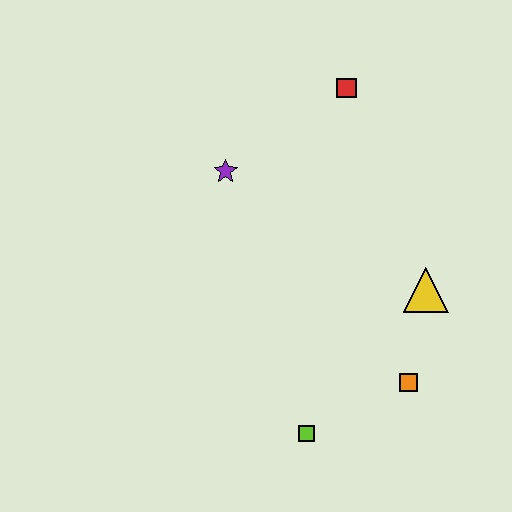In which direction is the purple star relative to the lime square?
The purple star is above the lime square.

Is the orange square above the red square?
No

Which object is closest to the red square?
The purple star is closest to the red square.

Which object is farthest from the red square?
The lime square is farthest from the red square.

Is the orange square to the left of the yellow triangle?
Yes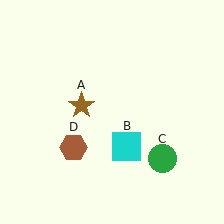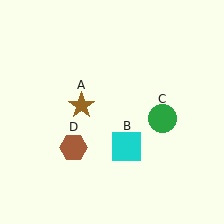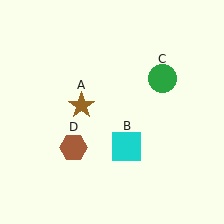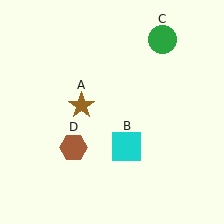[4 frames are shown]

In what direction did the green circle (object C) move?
The green circle (object C) moved up.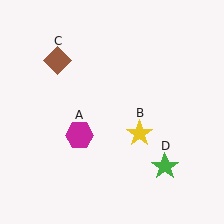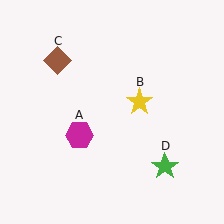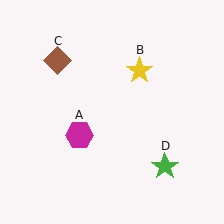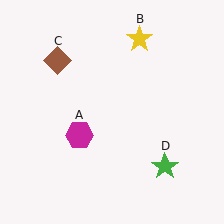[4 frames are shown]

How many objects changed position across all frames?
1 object changed position: yellow star (object B).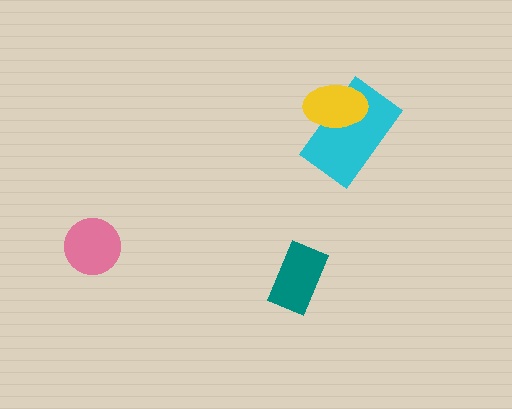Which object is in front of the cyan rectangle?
The yellow ellipse is in front of the cyan rectangle.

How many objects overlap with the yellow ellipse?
1 object overlaps with the yellow ellipse.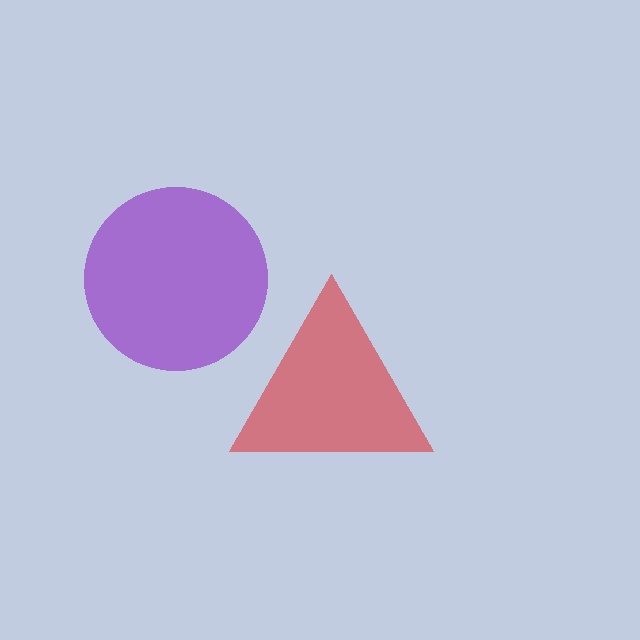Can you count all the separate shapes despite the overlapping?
Yes, there are 2 separate shapes.